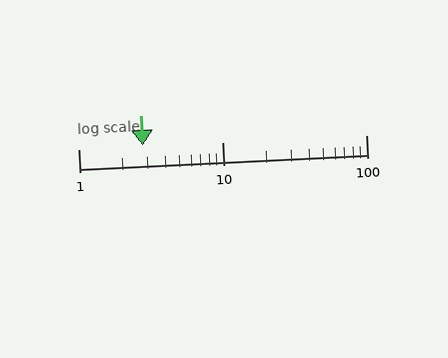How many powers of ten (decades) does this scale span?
The scale spans 2 decades, from 1 to 100.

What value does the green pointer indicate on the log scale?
The pointer indicates approximately 2.8.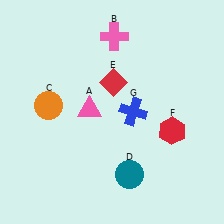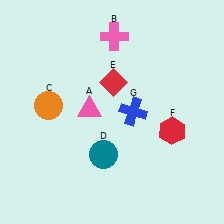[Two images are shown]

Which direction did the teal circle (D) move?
The teal circle (D) moved left.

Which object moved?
The teal circle (D) moved left.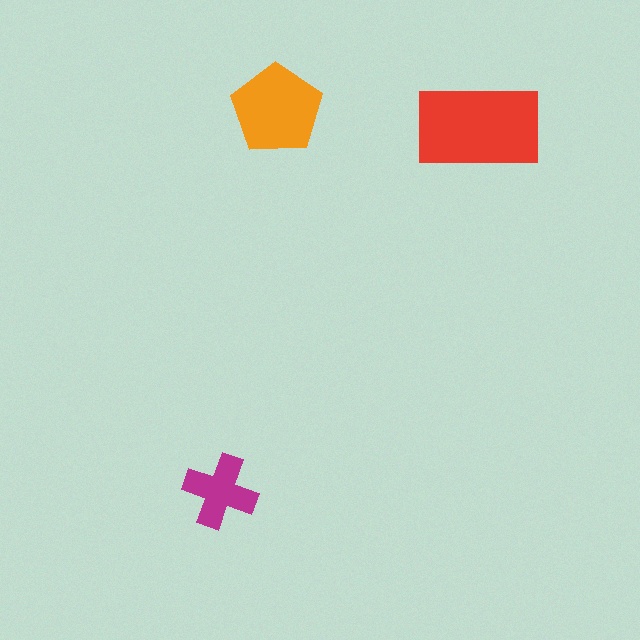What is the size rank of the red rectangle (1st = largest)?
1st.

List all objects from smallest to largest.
The magenta cross, the orange pentagon, the red rectangle.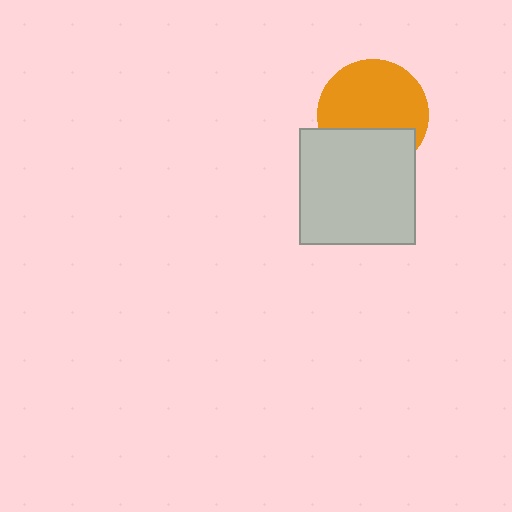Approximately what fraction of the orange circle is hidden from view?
Roughly 34% of the orange circle is hidden behind the light gray square.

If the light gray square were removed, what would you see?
You would see the complete orange circle.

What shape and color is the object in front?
The object in front is a light gray square.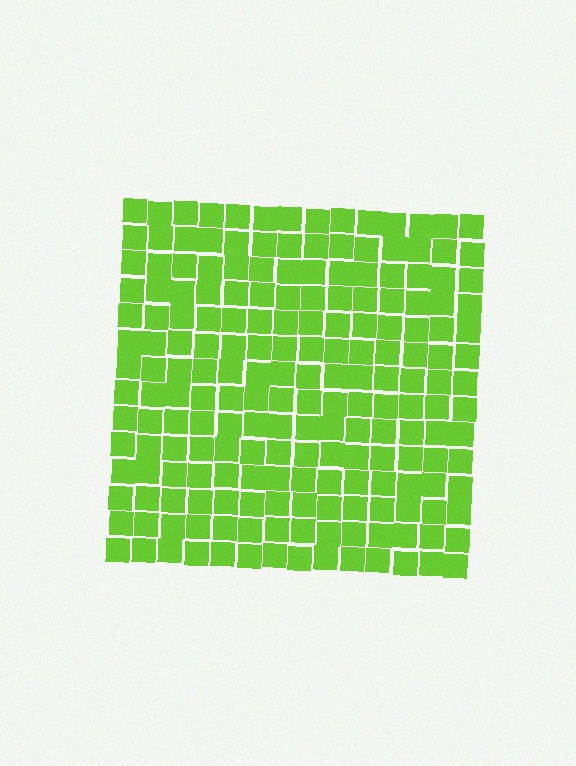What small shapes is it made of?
It is made of small squares.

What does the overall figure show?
The overall figure shows a square.